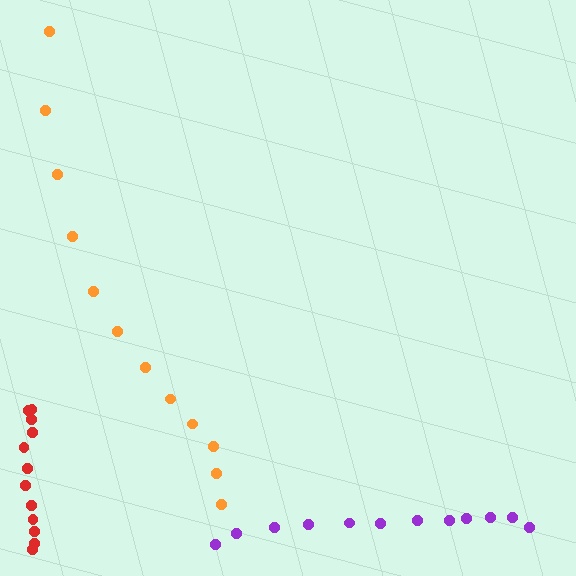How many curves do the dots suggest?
There are 3 distinct paths.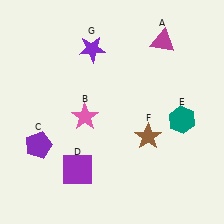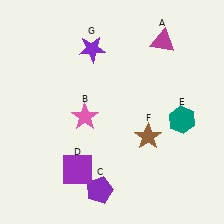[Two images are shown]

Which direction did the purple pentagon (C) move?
The purple pentagon (C) moved right.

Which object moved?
The purple pentagon (C) moved right.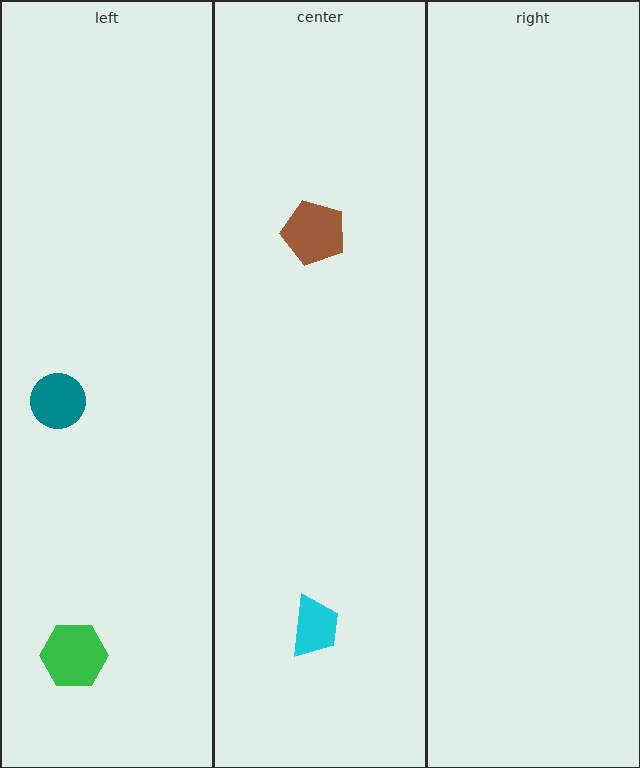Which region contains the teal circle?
The left region.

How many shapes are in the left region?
2.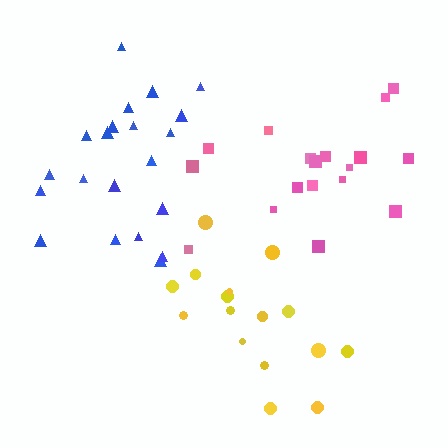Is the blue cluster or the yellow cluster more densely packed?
Blue.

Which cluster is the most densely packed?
Blue.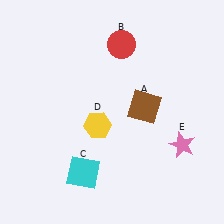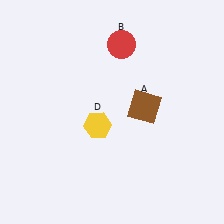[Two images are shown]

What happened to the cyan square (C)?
The cyan square (C) was removed in Image 2. It was in the bottom-left area of Image 1.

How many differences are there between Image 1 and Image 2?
There are 2 differences between the two images.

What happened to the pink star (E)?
The pink star (E) was removed in Image 2. It was in the bottom-right area of Image 1.